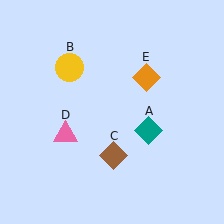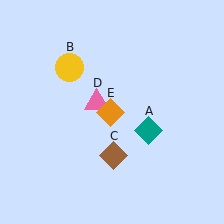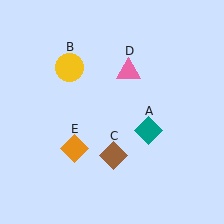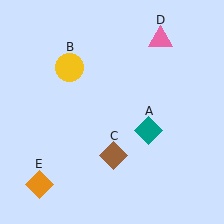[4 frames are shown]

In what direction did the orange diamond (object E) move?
The orange diamond (object E) moved down and to the left.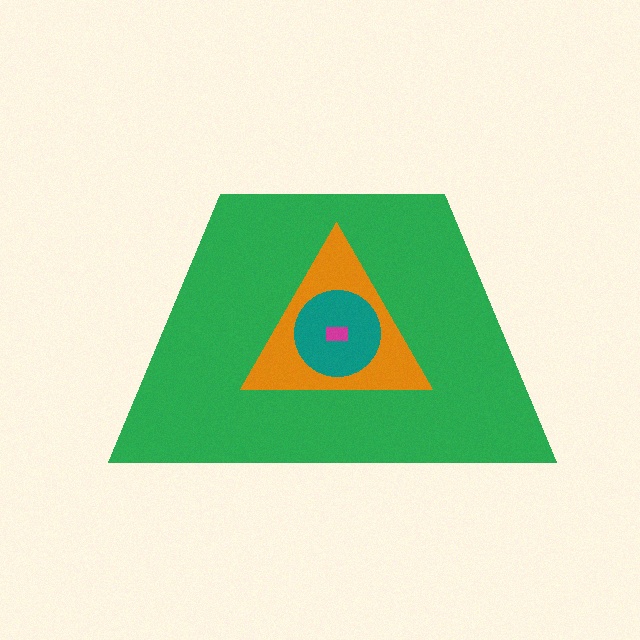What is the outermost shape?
The green trapezoid.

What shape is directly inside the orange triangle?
The teal circle.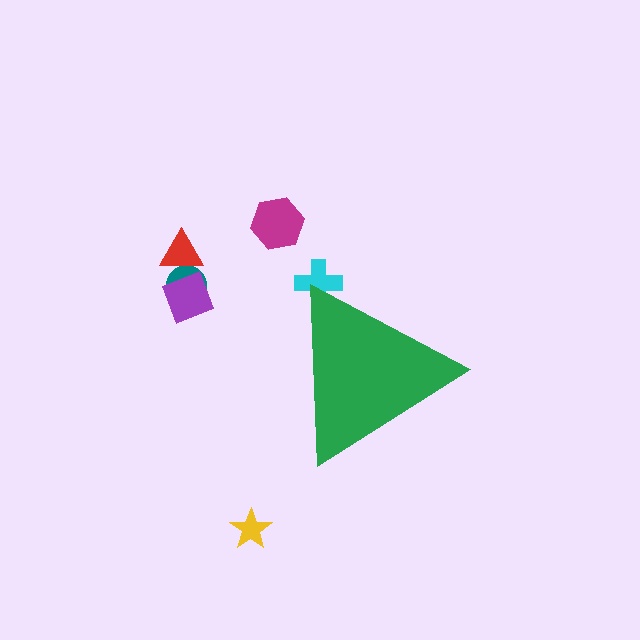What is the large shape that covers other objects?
A green triangle.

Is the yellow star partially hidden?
No, the yellow star is fully visible.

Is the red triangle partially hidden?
No, the red triangle is fully visible.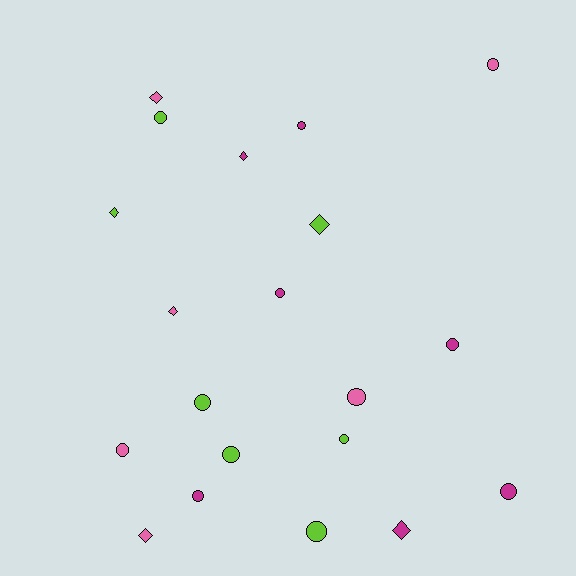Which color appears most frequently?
Magenta, with 7 objects.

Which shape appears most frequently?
Circle, with 13 objects.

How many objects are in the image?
There are 20 objects.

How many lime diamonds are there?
There are 2 lime diamonds.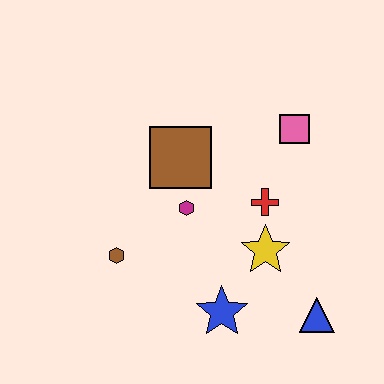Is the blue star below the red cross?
Yes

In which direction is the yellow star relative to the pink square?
The yellow star is below the pink square.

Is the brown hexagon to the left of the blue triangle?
Yes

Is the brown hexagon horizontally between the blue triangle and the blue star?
No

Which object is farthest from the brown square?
The blue triangle is farthest from the brown square.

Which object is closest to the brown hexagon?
The magenta hexagon is closest to the brown hexagon.